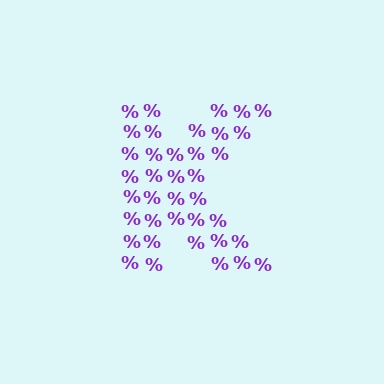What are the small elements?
The small elements are percent signs.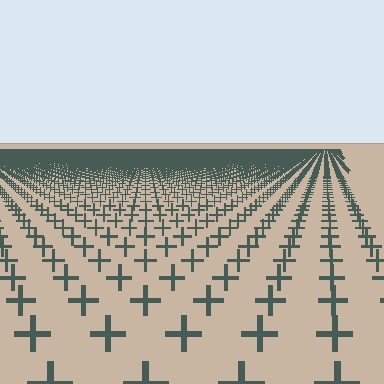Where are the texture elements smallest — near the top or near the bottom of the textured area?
Near the top.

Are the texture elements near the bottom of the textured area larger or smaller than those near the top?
Larger. Near the bottom, elements are closer to the viewer and appear at a bigger on-screen size.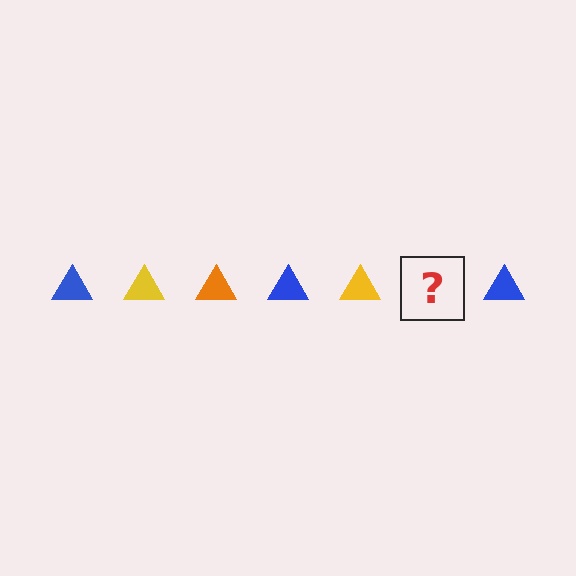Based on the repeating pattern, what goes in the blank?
The blank should be an orange triangle.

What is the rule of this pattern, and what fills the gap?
The rule is that the pattern cycles through blue, yellow, orange triangles. The gap should be filled with an orange triangle.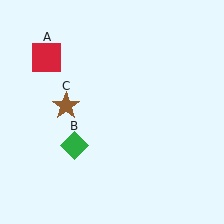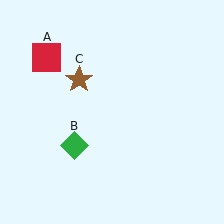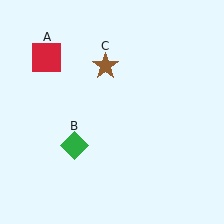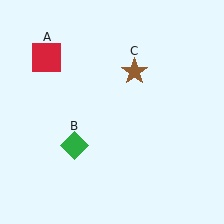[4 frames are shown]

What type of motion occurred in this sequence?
The brown star (object C) rotated clockwise around the center of the scene.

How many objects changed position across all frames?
1 object changed position: brown star (object C).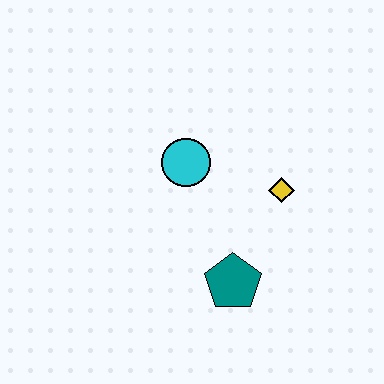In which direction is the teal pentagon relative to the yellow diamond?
The teal pentagon is below the yellow diamond.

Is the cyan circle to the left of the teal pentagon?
Yes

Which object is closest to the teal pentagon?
The yellow diamond is closest to the teal pentagon.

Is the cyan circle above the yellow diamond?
Yes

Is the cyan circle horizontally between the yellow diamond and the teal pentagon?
No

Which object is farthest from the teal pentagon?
The cyan circle is farthest from the teal pentagon.